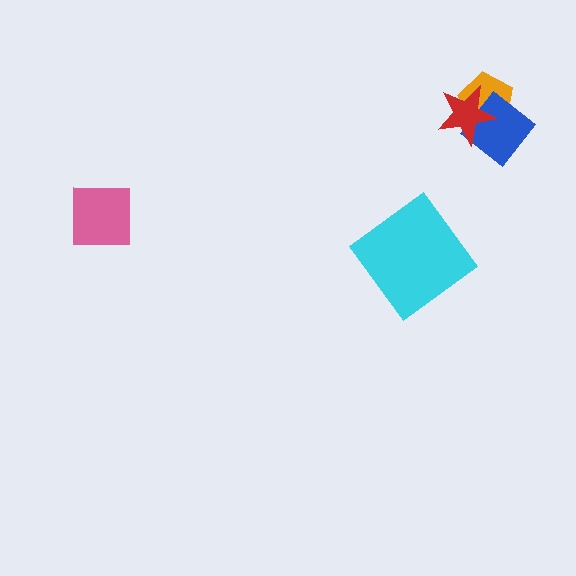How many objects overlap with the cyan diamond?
0 objects overlap with the cyan diamond.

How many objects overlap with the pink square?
0 objects overlap with the pink square.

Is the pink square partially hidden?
No, no other shape covers it.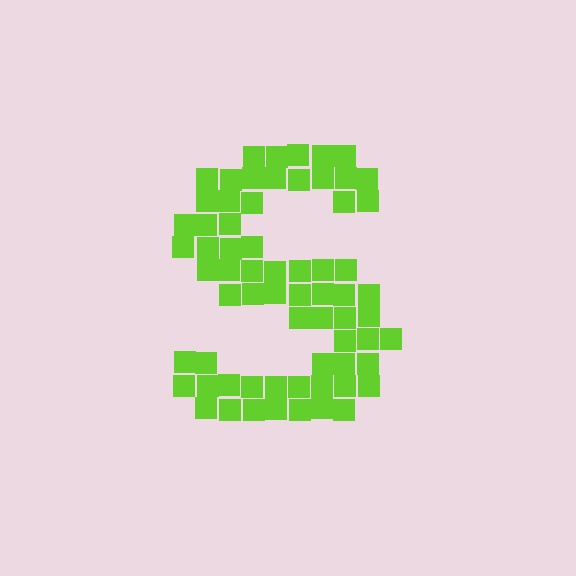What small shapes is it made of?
It is made of small squares.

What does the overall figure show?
The overall figure shows the letter S.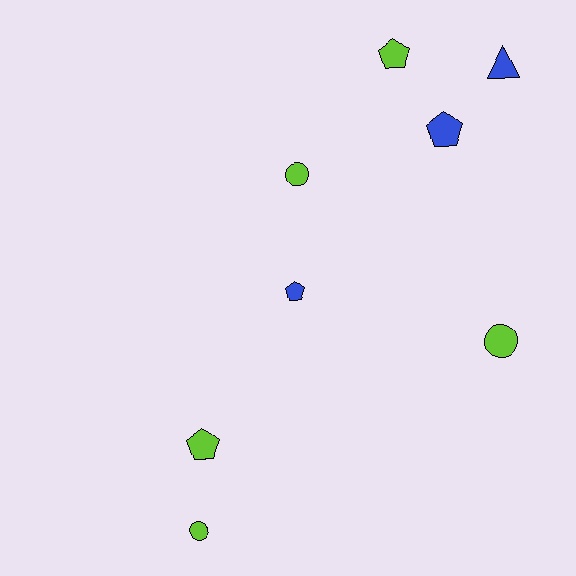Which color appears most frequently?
Lime, with 5 objects.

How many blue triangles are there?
There is 1 blue triangle.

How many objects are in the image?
There are 8 objects.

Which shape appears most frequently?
Pentagon, with 4 objects.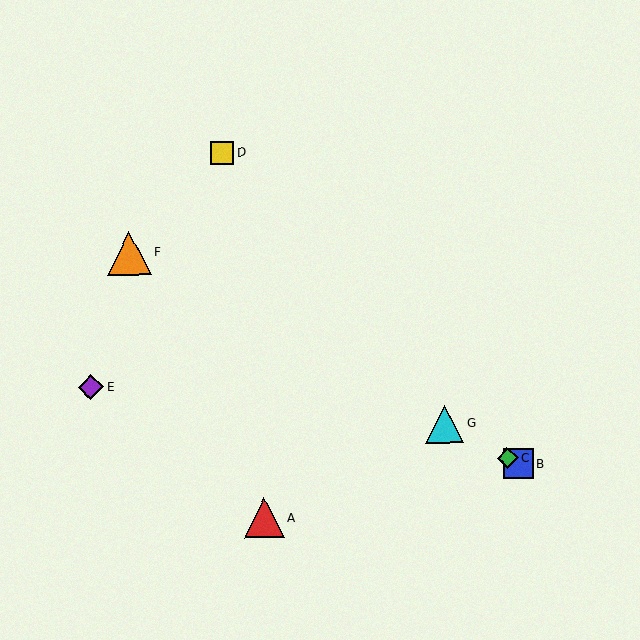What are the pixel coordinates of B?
Object B is at (518, 464).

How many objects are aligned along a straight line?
4 objects (B, C, F, G) are aligned along a straight line.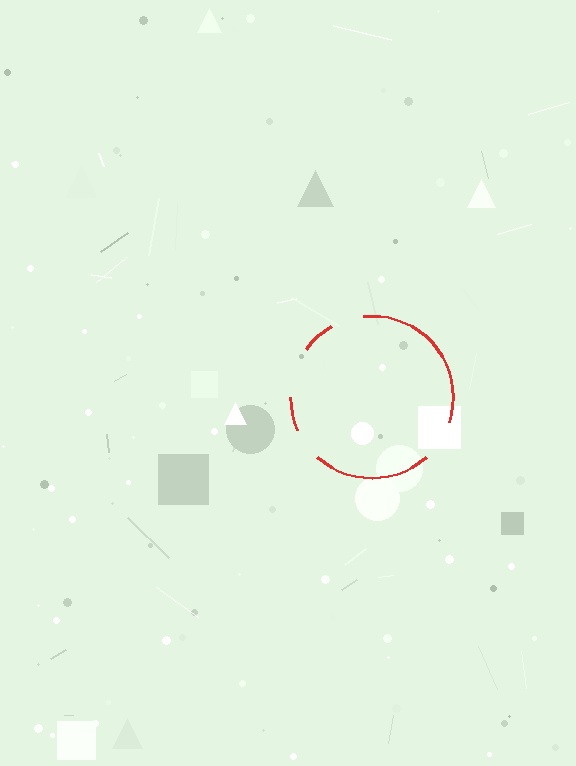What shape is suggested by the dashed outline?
The dashed outline suggests a circle.